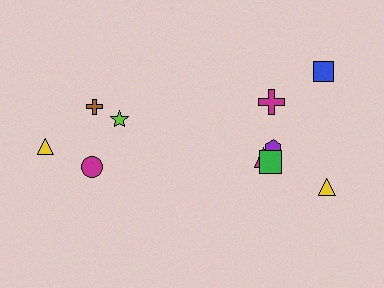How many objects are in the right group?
There are 6 objects.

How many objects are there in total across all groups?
There are 10 objects.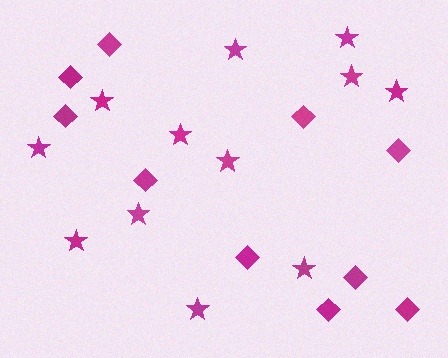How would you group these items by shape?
There are 2 groups: one group of stars (12) and one group of diamonds (10).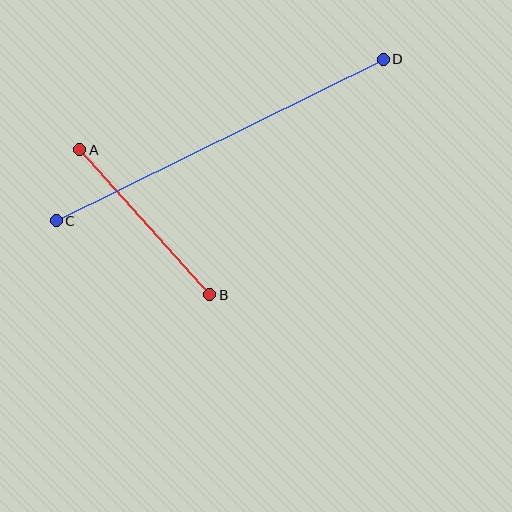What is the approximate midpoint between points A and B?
The midpoint is at approximately (145, 222) pixels.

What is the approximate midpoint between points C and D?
The midpoint is at approximately (220, 140) pixels.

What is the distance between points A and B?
The distance is approximately 195 pixels.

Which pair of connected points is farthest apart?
Points C and D are farthest apart.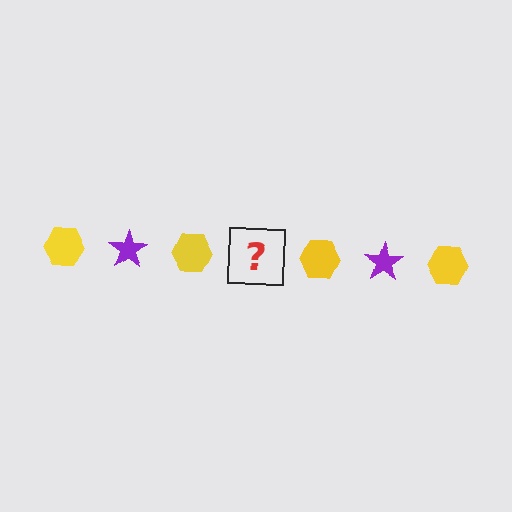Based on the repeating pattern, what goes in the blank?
The blank should be a purple star.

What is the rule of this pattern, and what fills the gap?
The rule is that the pattern alternates between yellow hexagon and purple star. The gap should be filled with a purple star.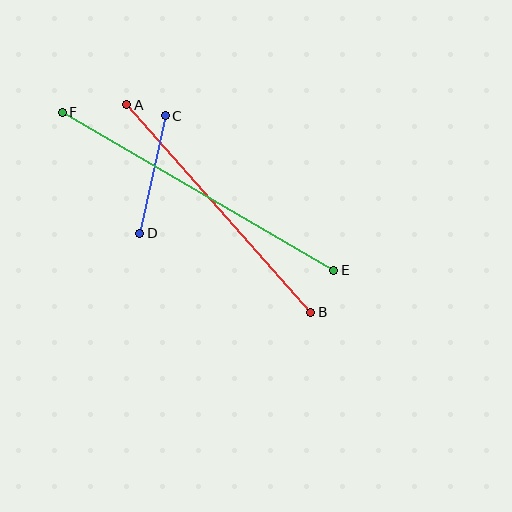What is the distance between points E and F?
The distance is approximately 314 pixels.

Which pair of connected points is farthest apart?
Points E and F are farthest apart.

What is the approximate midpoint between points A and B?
The midpoint is at approximately (219, 209) pixels.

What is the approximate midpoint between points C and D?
The midpoint is at approximately (153, 175) pixels.